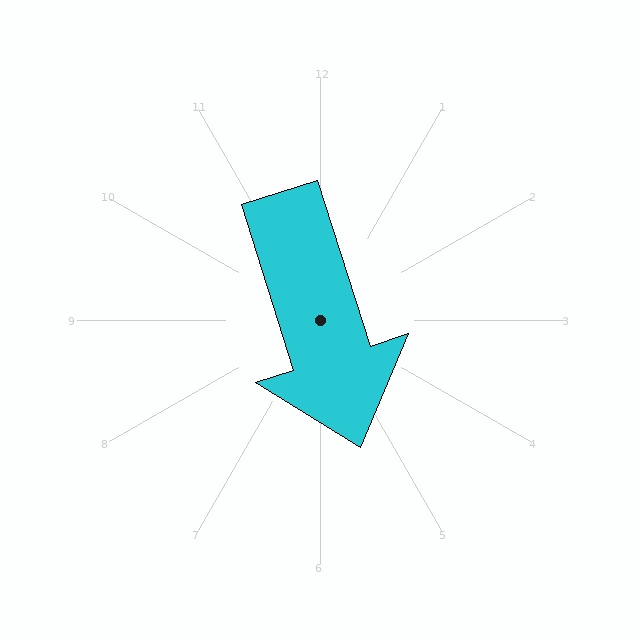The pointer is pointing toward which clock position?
Roughly 5 o'clock.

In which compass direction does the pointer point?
South.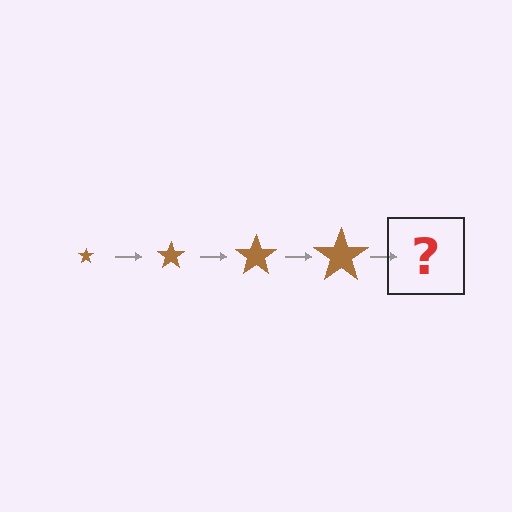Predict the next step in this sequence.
The next step is a brown star, larger than the previous one.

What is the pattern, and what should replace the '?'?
The pattern is that the star gets progressively larger each step. The '?' should be a brown star, larger than the previous one.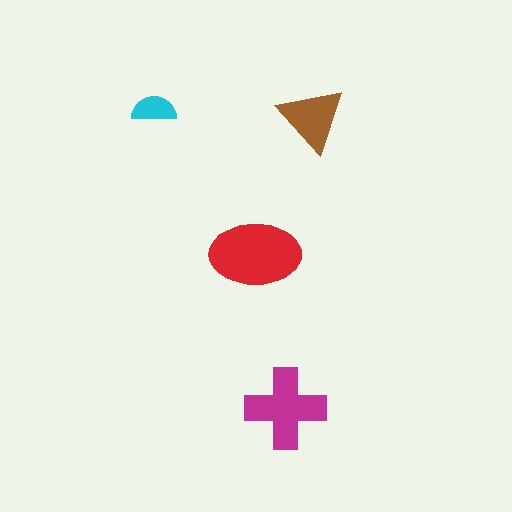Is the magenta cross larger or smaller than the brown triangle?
Larger.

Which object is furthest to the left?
The cyan semicircle is leftmost.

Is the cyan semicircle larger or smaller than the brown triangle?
Smaller.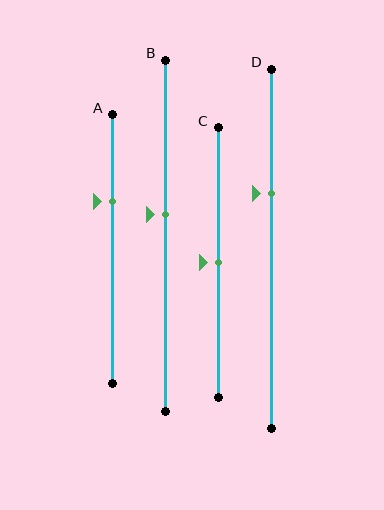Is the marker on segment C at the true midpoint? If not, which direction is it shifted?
Yes, the marker on segment C is at the true midpoint.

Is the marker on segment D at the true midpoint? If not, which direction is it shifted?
No, the marker on segment D is shifted upward by about 15% of the segment length.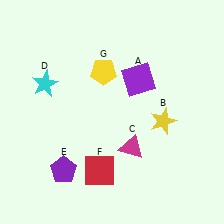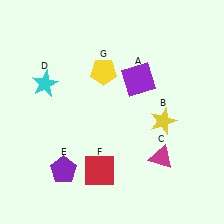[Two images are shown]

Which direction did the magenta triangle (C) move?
The magenta triangle (C) moved right.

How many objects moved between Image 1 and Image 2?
1 object moved between the two images.